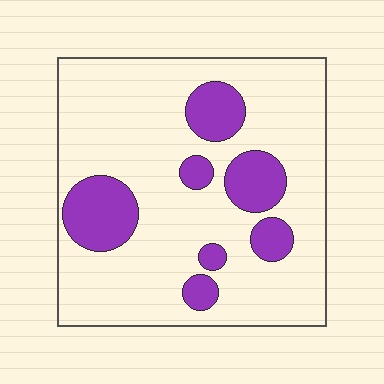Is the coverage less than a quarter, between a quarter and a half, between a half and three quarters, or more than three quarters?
Less than a quarter.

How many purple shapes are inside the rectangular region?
7.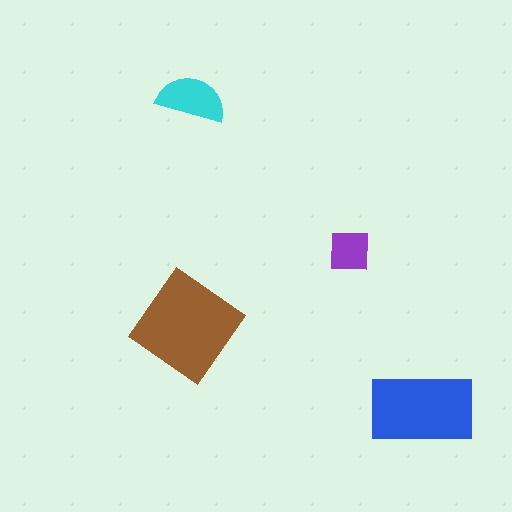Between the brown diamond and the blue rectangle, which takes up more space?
The brown diamond.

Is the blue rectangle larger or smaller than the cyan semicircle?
Larger.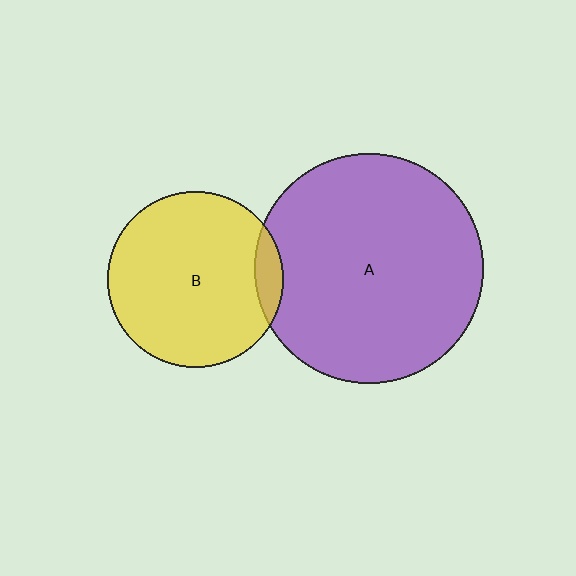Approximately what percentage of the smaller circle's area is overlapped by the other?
Approximately 10%.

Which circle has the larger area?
Circle A (purple).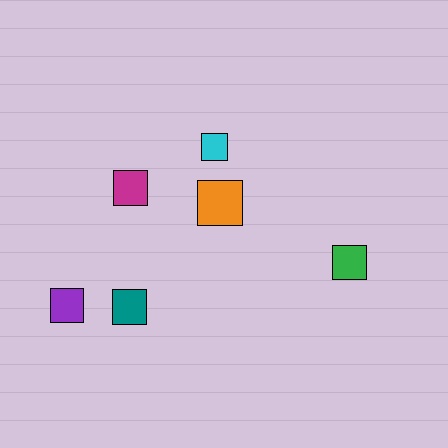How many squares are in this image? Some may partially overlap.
There are 6 squares.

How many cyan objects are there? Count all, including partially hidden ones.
There is 1 cyan object.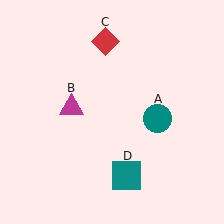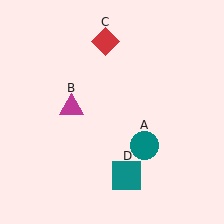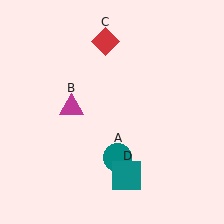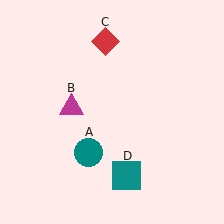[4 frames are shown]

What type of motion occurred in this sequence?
The teal circle (object A) rotated clockwise around the center of the scene.